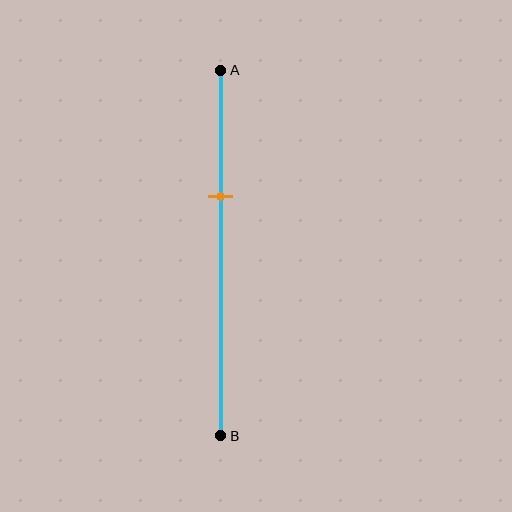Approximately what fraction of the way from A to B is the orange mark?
The orange mark is approximately 35% of the way from A to B.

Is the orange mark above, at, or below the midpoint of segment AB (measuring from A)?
The orange mark is above the midpoint of segment AB.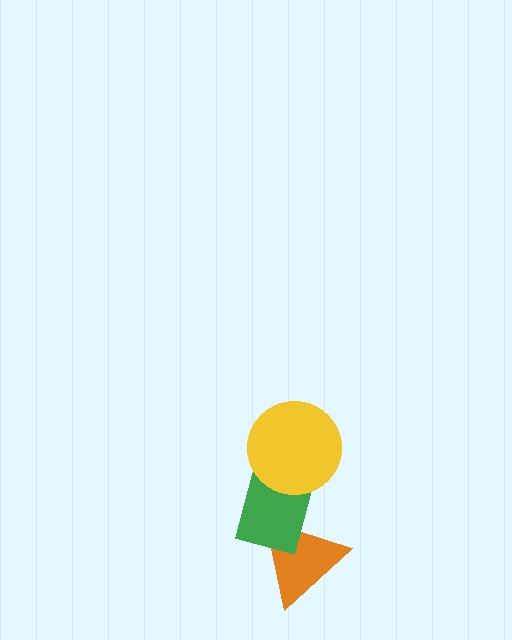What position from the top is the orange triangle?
The orange triangle is 3rd from the top.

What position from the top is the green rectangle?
The green rectangle is 2nd from the top.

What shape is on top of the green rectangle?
The yellow circle is on top of the green rectangle.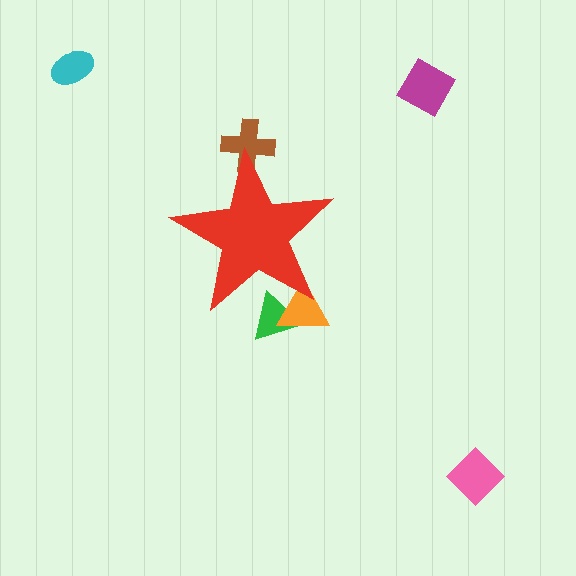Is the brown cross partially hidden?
Yes, the brown cross is partially hidden behind the red star.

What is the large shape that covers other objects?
A red star.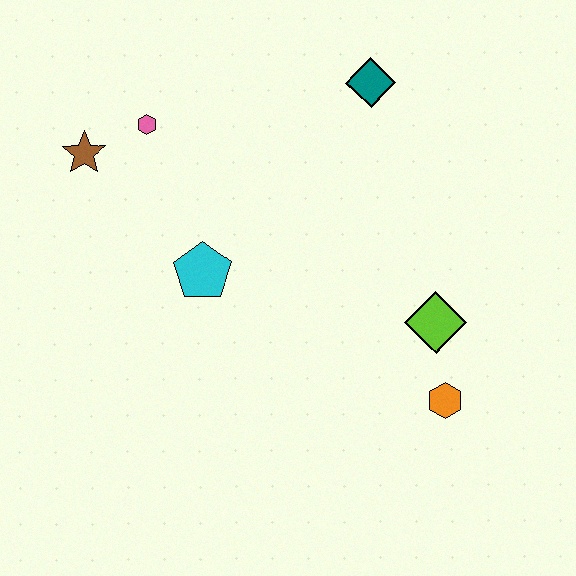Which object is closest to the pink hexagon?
The brown star is closest to the pink hexagon.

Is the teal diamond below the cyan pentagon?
No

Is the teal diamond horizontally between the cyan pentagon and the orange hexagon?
Yes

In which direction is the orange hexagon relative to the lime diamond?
The orange hexagon is below the lime diamond.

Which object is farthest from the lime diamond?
The brown star is farthest from the lime diamond.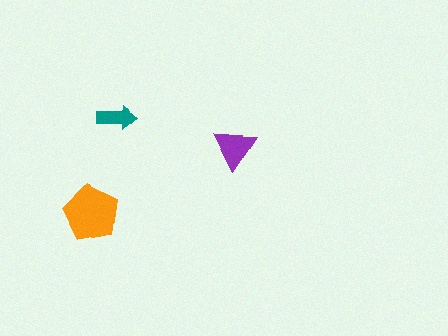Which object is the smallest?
The teal arrow.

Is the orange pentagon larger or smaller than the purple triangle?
Larger.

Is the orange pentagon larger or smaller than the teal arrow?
Larger.